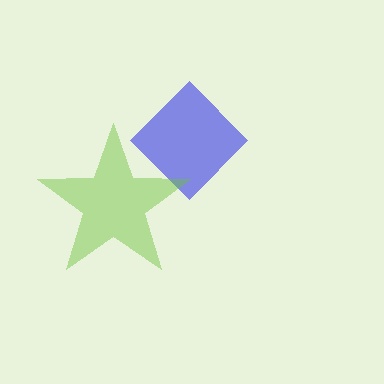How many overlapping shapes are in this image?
There are 2 overlapping shapes in the image.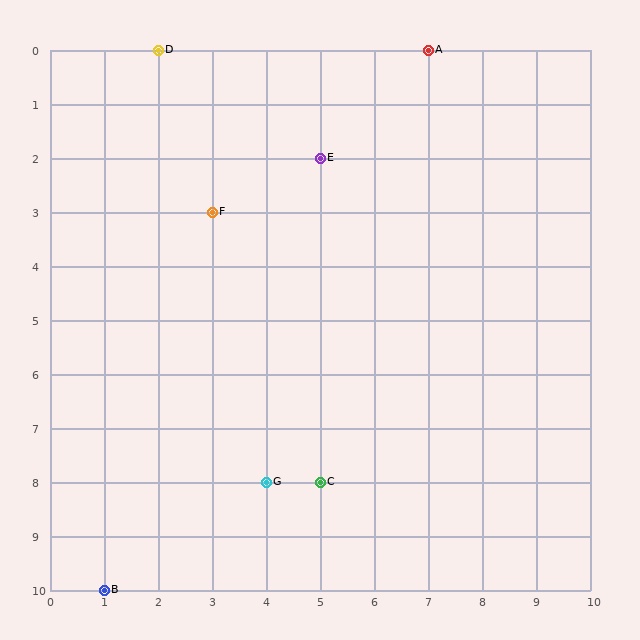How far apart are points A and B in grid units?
Points A and B are 6 columns and 10 rows apart (about 11.7 grid units diagonally).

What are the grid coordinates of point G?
Point G is at grid coordinates (4, 8).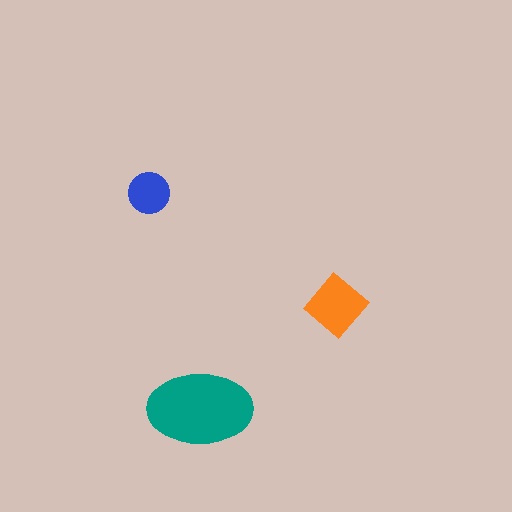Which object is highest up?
The blue circle is topmost.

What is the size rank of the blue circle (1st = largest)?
3rd.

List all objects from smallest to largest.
The blue circle, the orange diamond, the teal ellipse.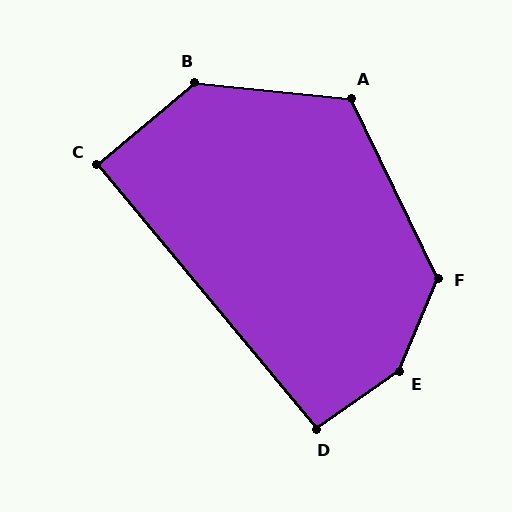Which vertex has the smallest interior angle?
C, at approximately 90 degrees.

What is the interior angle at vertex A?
Approximately 122 degrees (obtuse).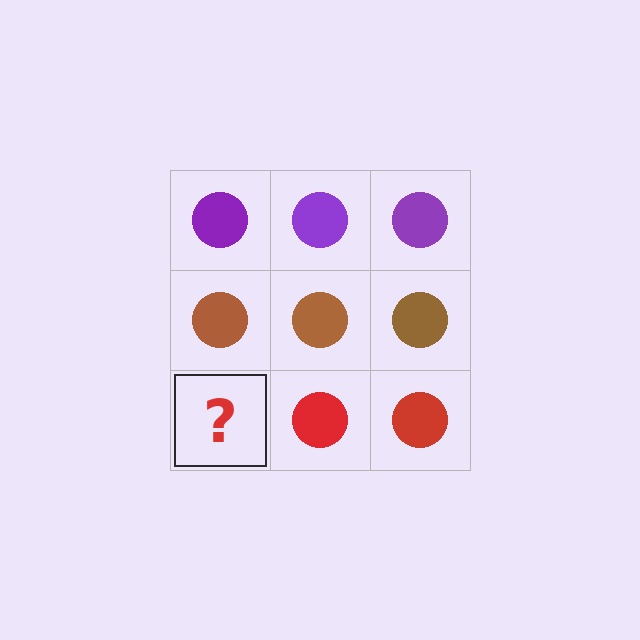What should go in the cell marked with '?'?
The missing cell should contain a red circle.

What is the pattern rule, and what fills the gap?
The rule is that each row has a consistent color. The gap should be filled with a red circle.